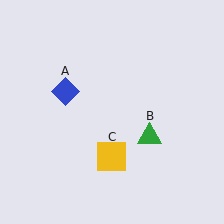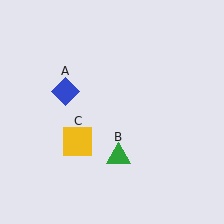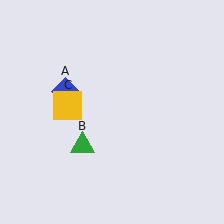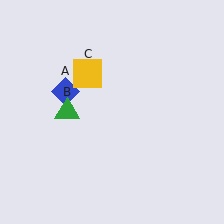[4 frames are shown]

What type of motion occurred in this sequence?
The green triangle (object B), yellow square (object C) rotated clockwise around the center of the scene.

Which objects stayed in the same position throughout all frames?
Blue diamond (object A) remained stationary.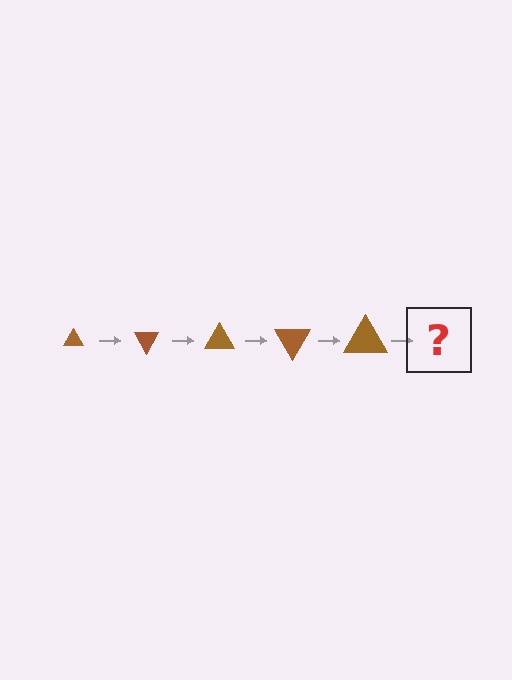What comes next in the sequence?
The next element should be a triangle, larger than the previous one and rotated 300 degrees from the start.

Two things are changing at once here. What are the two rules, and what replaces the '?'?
The two rules are that the triangle grows larger each step and it rotates 60 degrees each step. The '?' should be a triangle, larger than the previous one and rotated 300 degrees from the start.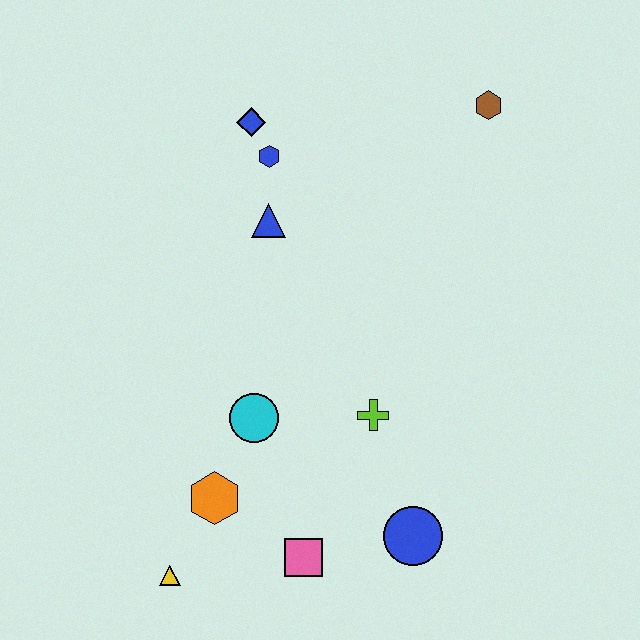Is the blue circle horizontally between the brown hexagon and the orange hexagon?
Yes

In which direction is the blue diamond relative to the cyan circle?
The blue diamond is above the cyan circle.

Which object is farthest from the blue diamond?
The yellow triangle is farthest from the blue diamond.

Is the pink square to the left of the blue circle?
Yes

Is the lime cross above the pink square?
Yes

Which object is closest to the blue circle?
The pink square is closest to the blue circle.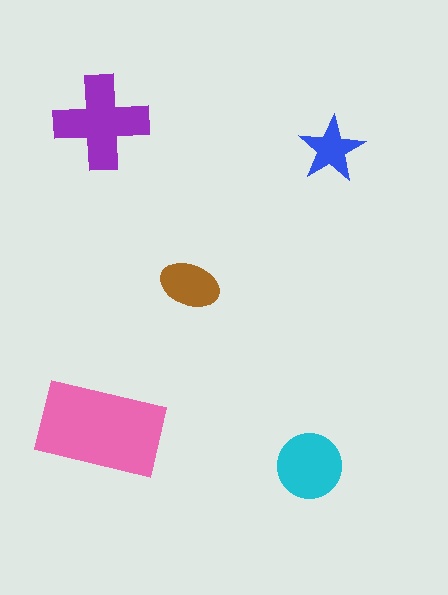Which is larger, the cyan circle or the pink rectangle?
The pink rectangle.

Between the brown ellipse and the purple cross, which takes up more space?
The purple cross.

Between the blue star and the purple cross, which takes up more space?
The purple cross.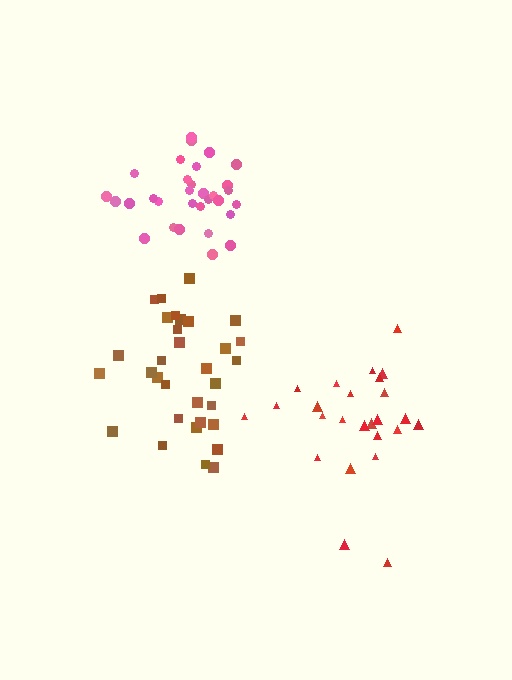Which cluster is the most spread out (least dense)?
Red.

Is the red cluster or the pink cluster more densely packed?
Pink.